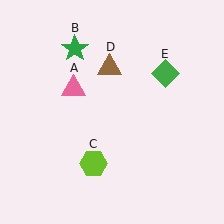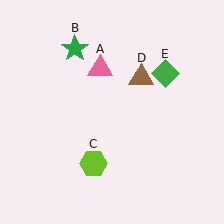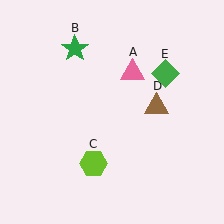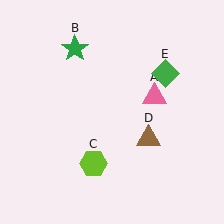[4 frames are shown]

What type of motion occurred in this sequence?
The pink triangle (object A), brown triangle (object D) rotated clockwise around the center of the scene.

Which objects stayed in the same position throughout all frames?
Green star (object B) and lime hexagon (object C) and green diamond (object E) remained stationary.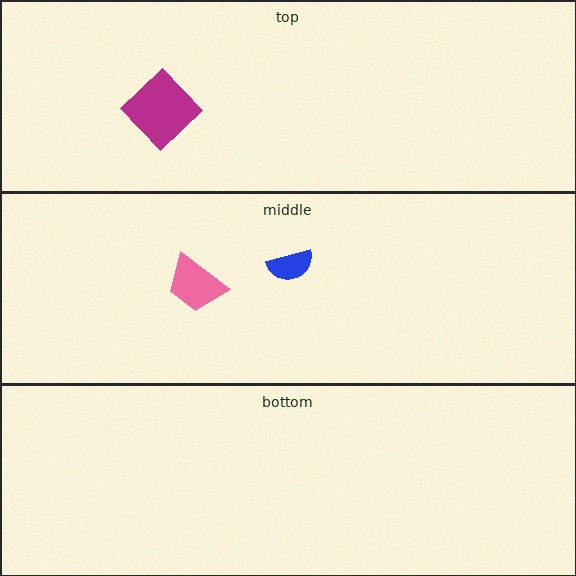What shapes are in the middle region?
The pink trapezoid, the blue semicircle.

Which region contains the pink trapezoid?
The middle region.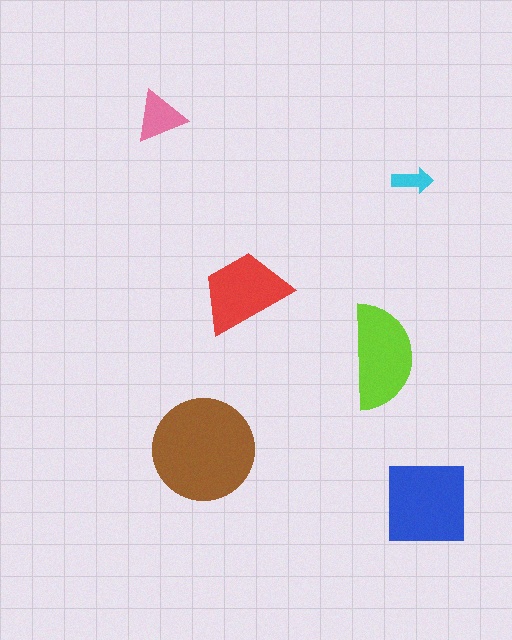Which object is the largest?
The brown circle.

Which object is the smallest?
The cyan arrow.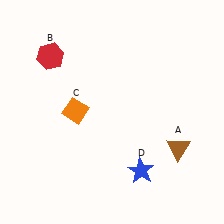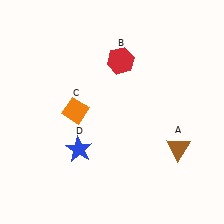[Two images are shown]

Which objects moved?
The objects that moved are: the red hexagon (B), the blue star (D).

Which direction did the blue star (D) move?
The blue star (D) moved left.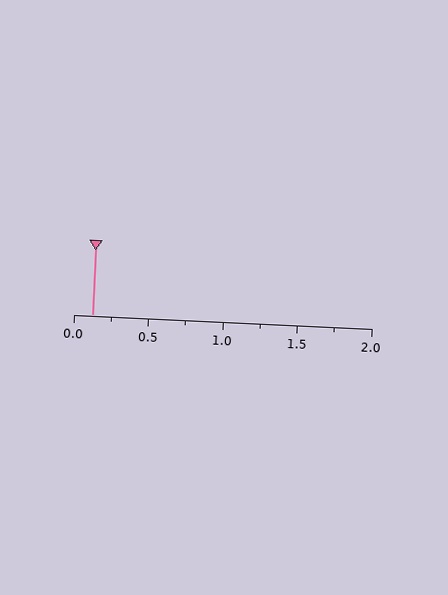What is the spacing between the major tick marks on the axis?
The major ticks are spaced 0.5 apart.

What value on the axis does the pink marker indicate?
The marker indicates approximately 0.12.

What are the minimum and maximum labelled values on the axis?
The axis runs from 0.0 to 2.0.